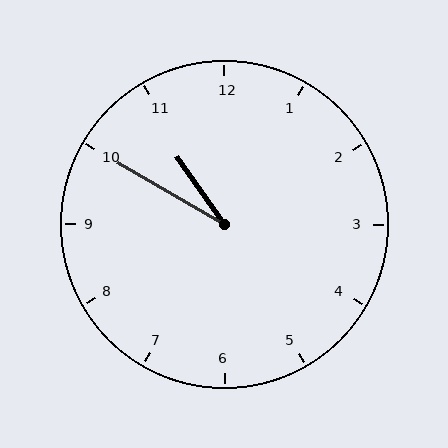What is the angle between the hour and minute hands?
Approximately 25 degrees.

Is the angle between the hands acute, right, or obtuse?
It is acute.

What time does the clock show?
10:50.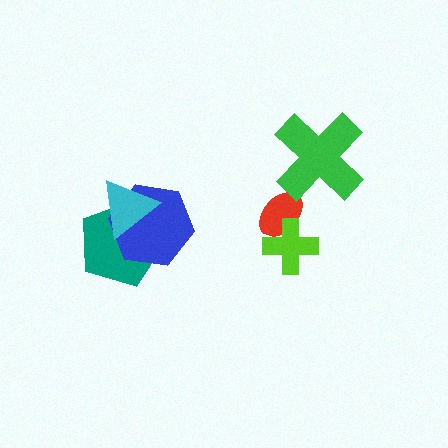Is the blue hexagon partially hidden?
Yes, it is partially covered by another shape.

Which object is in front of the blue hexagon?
The cyan triangle is in front of the blue hexagon.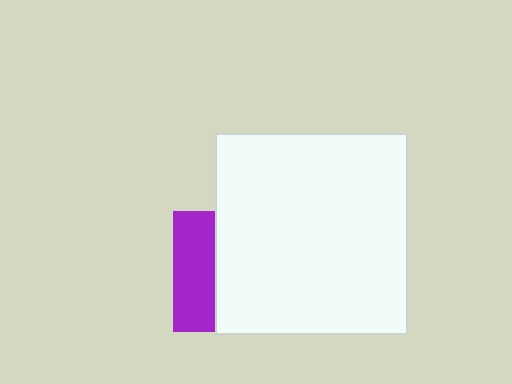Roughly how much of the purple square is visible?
A small part of it is visible (roughly 35%).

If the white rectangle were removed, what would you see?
You would see the complete purple square.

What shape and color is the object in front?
The object in front is a white rectangle.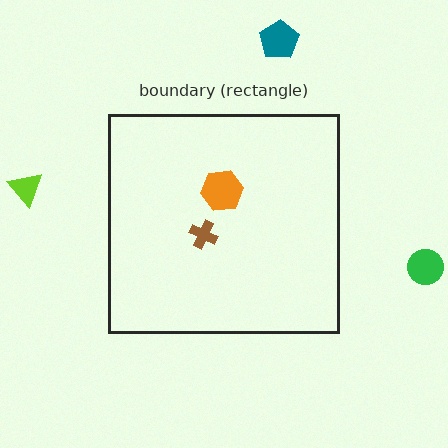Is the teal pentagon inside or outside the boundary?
Outside.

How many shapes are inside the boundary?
2 inside, 3 outside.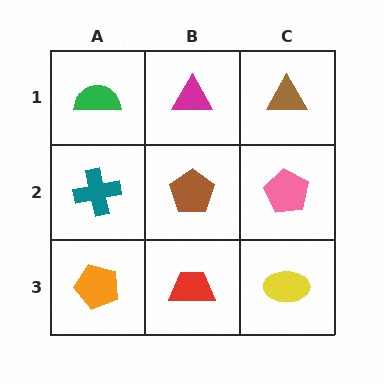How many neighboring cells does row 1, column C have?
2.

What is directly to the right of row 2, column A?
A brown pentagon.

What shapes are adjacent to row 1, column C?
A pink pentagon (row 2, column C), a magenta triangle (row 1, column B).